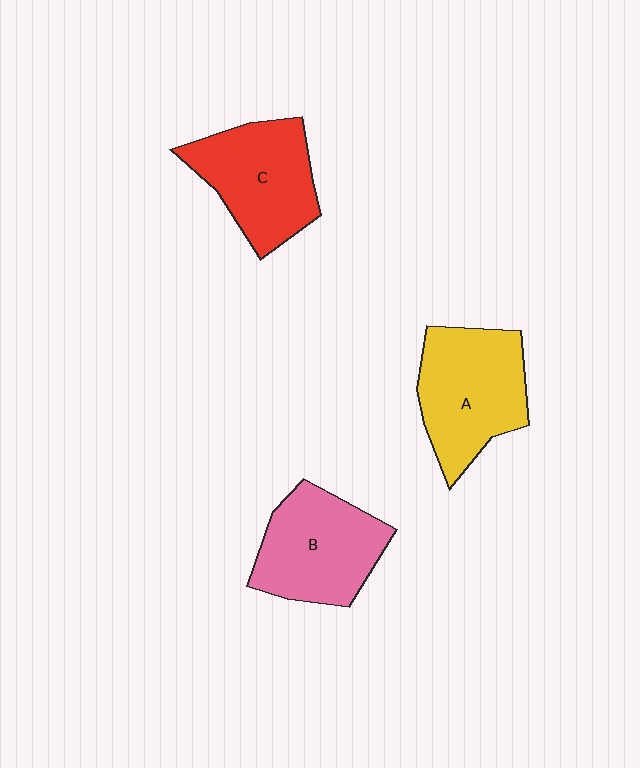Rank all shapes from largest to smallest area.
From largest to smallest: A (yellow), B (pink), C (red).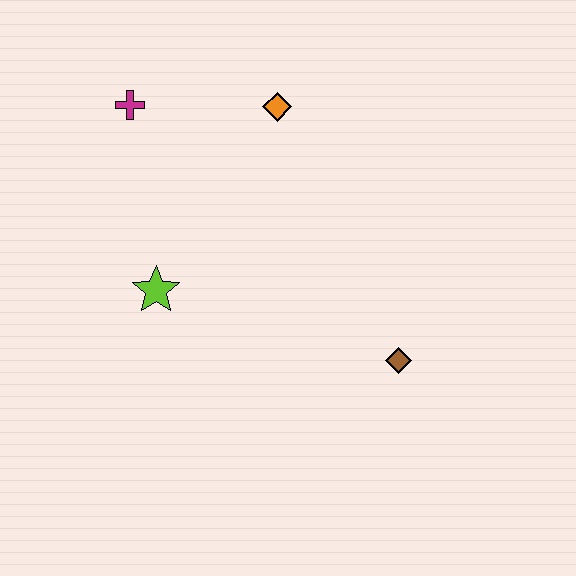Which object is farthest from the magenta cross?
The brown diamond is farthest from the magenta cross.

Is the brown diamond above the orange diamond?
No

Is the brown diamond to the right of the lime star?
Yes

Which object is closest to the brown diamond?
The lime star is closest to the brown diamond.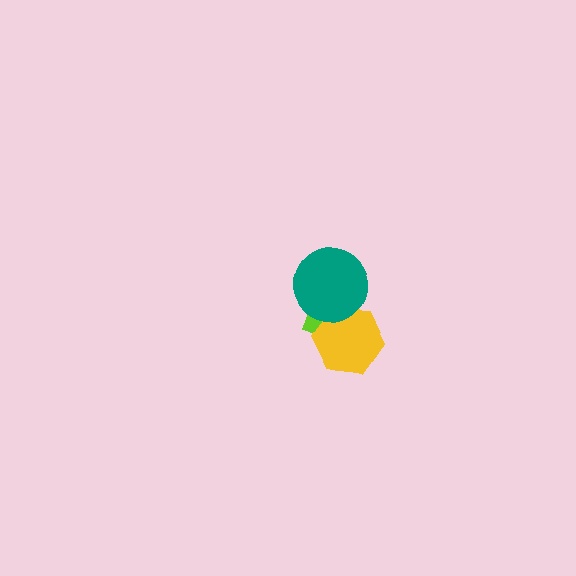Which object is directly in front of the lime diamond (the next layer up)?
The yellow hexagon is directly in front of the lime diamond.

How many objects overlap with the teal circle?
2 objects overlap with the teal circle.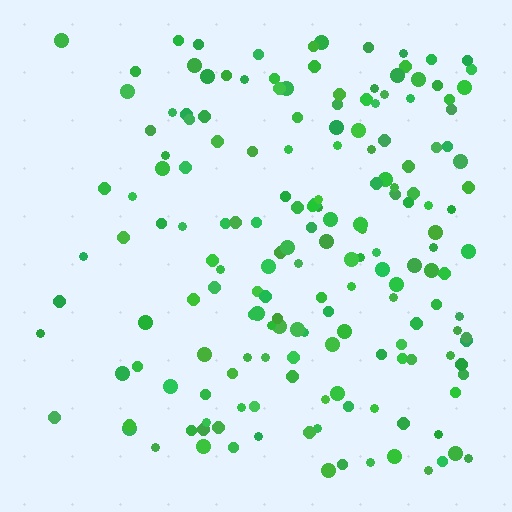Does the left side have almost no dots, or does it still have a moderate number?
Still a moderate number, just noticeably fewer than the right.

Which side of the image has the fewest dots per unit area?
The left.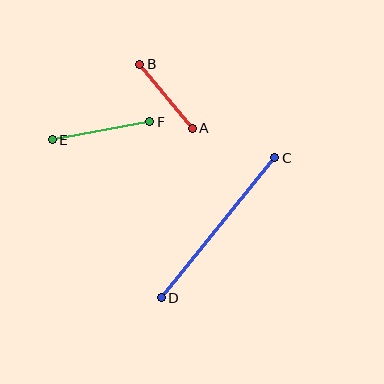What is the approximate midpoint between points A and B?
The midpoint is at approximately (166, 96) pixels.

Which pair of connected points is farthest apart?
Points C and D are farthest apart.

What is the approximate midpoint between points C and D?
The midpoint is at approximately (218, 228) pixels.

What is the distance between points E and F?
The distance is approximately 99 pixels.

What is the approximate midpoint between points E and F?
The midpoint is at approximately (101, 131) pixels.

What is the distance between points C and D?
The distance is approximately 180 pixels.